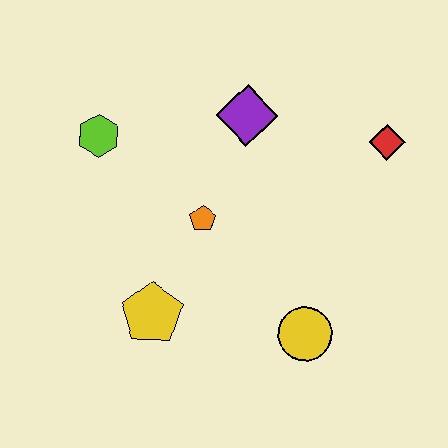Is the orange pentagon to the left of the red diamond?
Yes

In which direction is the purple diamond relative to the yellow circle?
The purple diamond is above the yellow circle.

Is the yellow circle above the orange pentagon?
No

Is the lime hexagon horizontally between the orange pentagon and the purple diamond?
No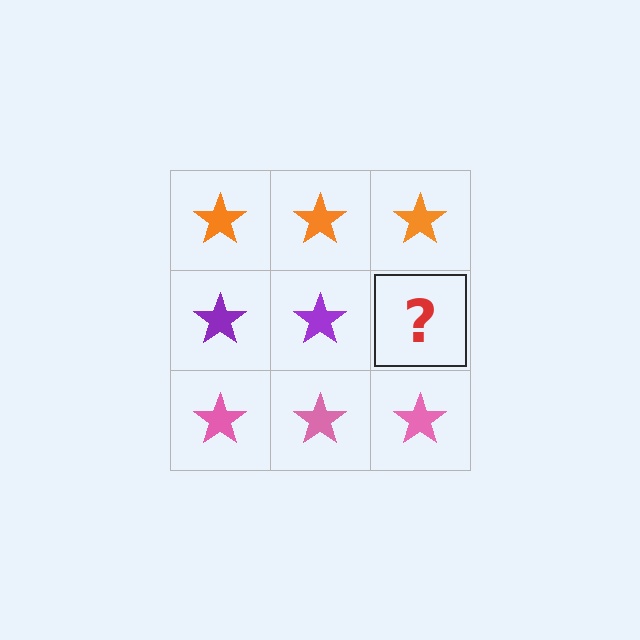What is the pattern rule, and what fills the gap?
The rule is that each row has a consistent color. The gap should be filled with a purple star.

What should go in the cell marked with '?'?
The missing cell should contain a purple star.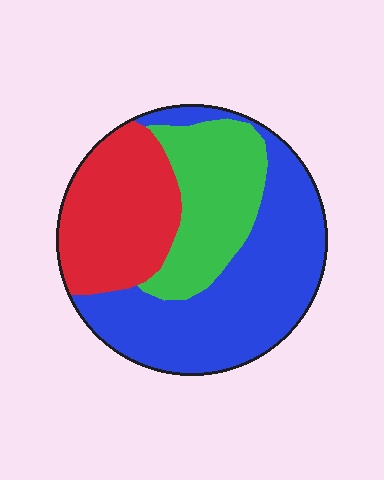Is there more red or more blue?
Blue.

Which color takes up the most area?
Blue, at roughly 45%.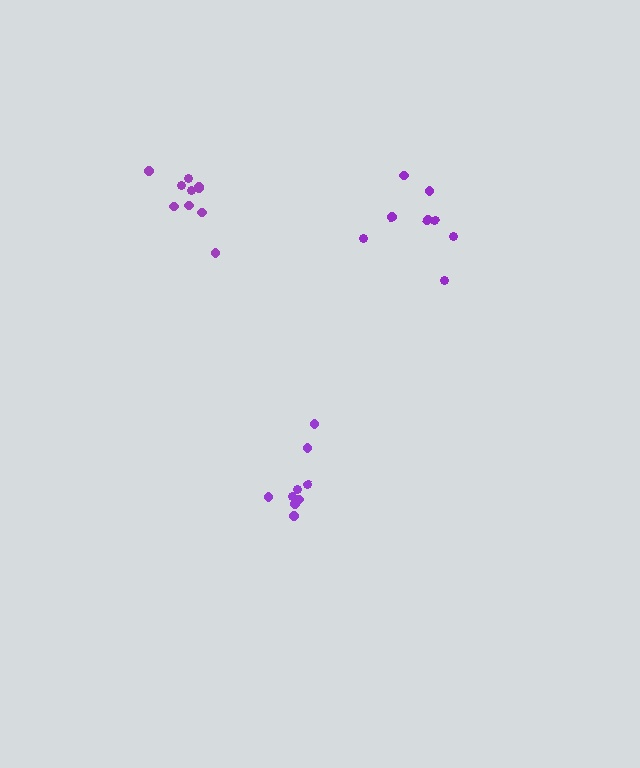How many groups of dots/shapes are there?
There are 3 groups.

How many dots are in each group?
Group 1: 9 dots, Group 2: 8 dots, Group 3: 10 dots (27 total).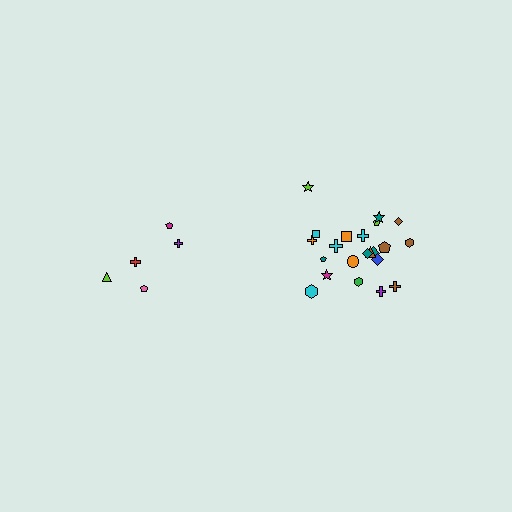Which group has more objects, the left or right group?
The right group.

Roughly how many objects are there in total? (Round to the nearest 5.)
Roughly 25 objects in total.